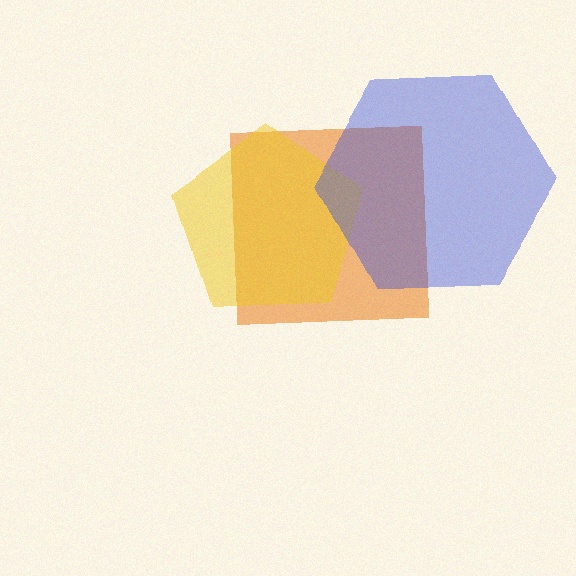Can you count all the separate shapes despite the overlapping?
Yes, there are 3 separate shapes.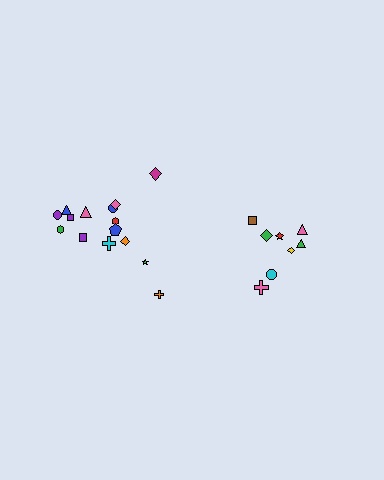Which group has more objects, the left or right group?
The left group.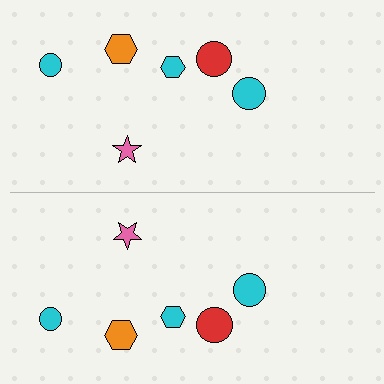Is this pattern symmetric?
Yes, this pattern has bilateral (reflection) symmetry.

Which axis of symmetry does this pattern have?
The pattern has a horizontal axis of symmetry running through the center of the image.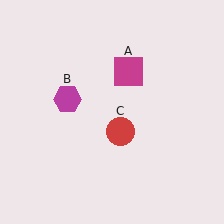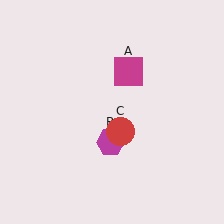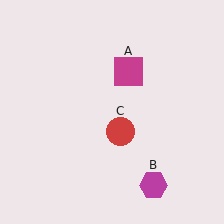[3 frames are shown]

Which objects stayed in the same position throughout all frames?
Magenta square (object A) and red circle (object C) remained stationary.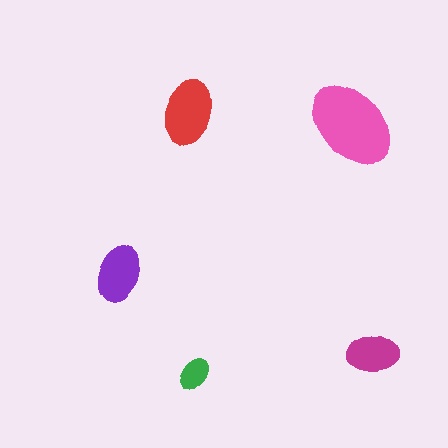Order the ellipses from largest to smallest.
the pink one, the red one, the purple one, the magenta one, the green one.